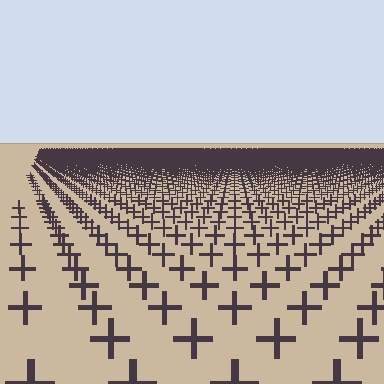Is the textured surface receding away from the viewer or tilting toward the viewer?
The surface is receding away from the viewer. Texture elements get smaller and denser toward the top.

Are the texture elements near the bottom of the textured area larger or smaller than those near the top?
Larger. Near the bottom, elements are closer to the viewer and appear at a bigger on-screen size.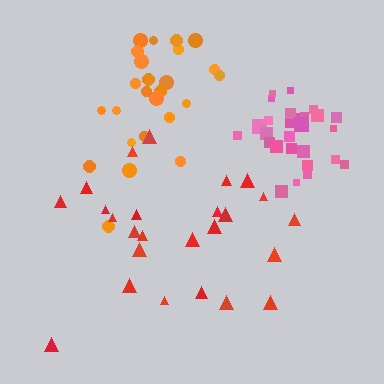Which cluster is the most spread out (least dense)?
Red.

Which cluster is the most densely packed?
Pink.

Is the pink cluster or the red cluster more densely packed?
Pink.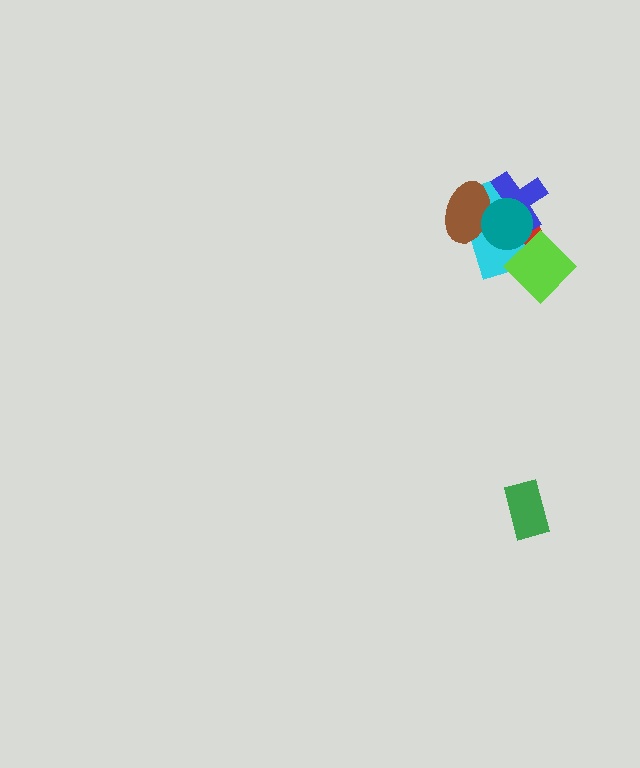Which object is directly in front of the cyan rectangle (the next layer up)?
The red triangle is directly in front of the cyan rectangle.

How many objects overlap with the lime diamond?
3 objects overlap with the lime diamond.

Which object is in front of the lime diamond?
The teal circle is in front of the lime diamond.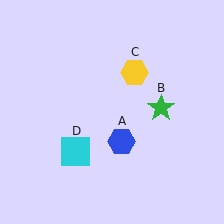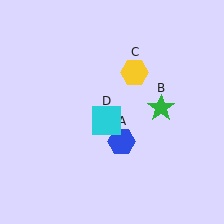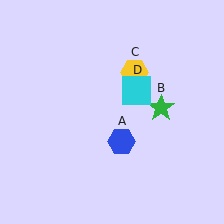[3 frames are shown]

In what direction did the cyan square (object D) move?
The cyan square (object D) moved up and to the right.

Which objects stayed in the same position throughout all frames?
Blue hexagon (object A) and green star (object B) and yellow hexagon (object C) remained stationary.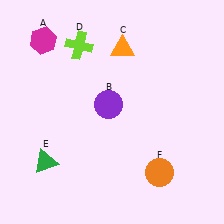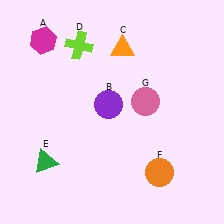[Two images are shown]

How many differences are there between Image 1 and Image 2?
There is 1 difference between the two images.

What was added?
A pink circle (G) was added in Image 2.